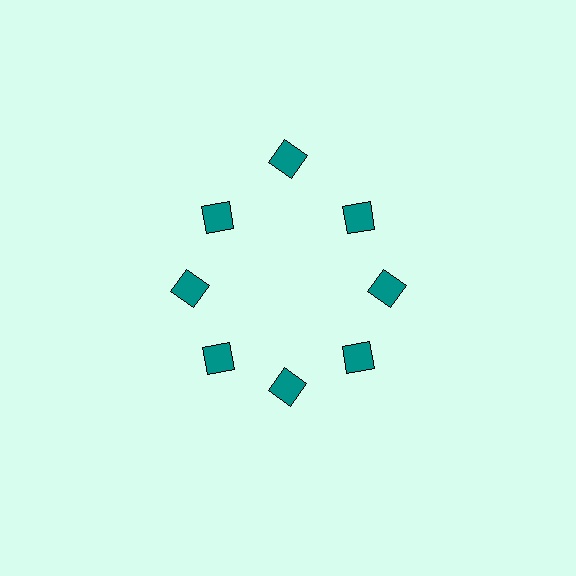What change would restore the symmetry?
The symmetry would be restored by moving it inward, back onto the ring so that all 8 squares sit at equal angles and equal distance from the center.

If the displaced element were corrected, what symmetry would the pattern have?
It would have 8-fold rotational symmetry — the pattern would map onto itself every 45 degrees.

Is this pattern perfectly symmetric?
No. The 8 teal squares are arranged in a ring, but one element near the 12 o'clock position is pushed outward from the center, breaking the 8-fold rotational symmetry.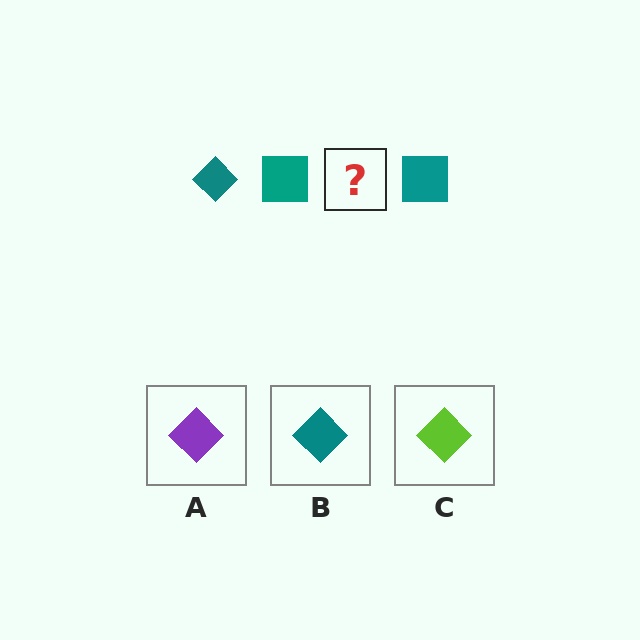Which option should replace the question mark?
Option B.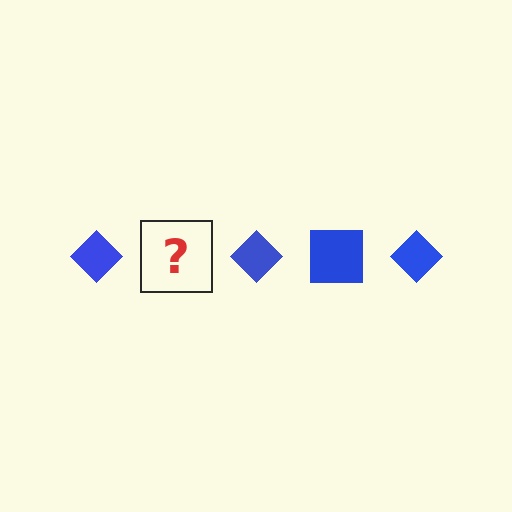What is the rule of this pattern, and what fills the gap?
The rule is that the pattern cycles through diamond, square shapes in blue. The gap should be filled with a blue square.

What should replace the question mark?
The question mark should be replaced with a blue square.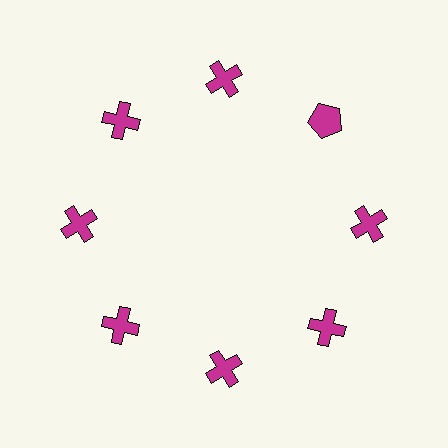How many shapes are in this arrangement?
There are 8 shapes arranged in a ring pattern.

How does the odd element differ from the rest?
It has a different shape: pentagon instead of cross.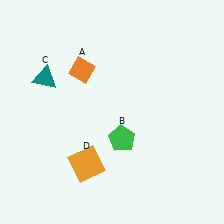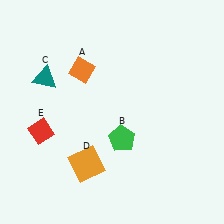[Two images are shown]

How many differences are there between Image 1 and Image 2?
There is 1 difference between the two images.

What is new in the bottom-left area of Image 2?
A red diamond (E) was added in the bottom-left area of Image 2.